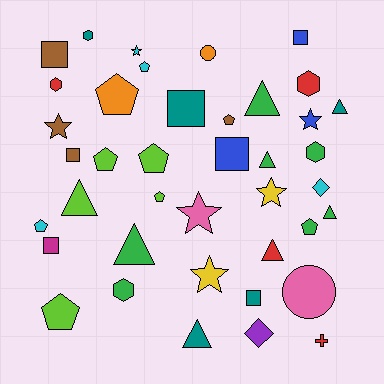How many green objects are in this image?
There are 7 green objects.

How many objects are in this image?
There are 40 objects.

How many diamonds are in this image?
There are 2 diamonds.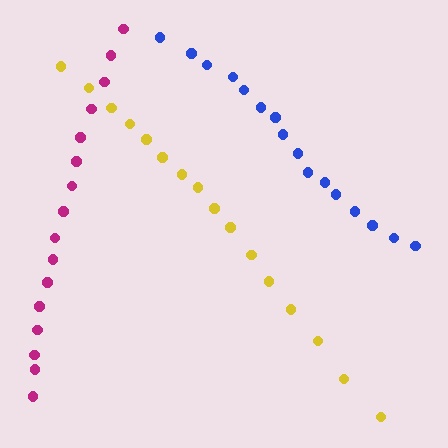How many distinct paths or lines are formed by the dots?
There are 3 distinct paths.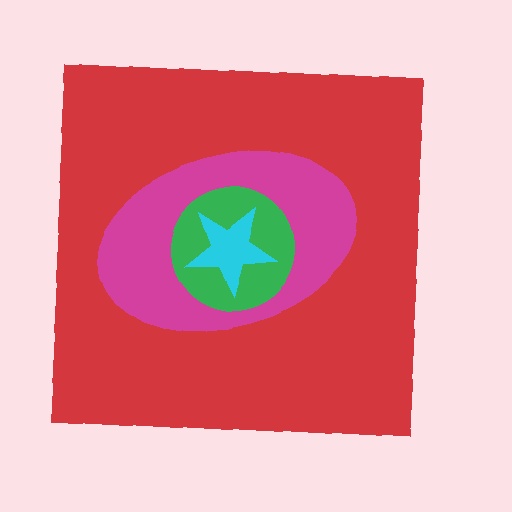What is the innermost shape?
The cyan star.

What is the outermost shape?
The red square.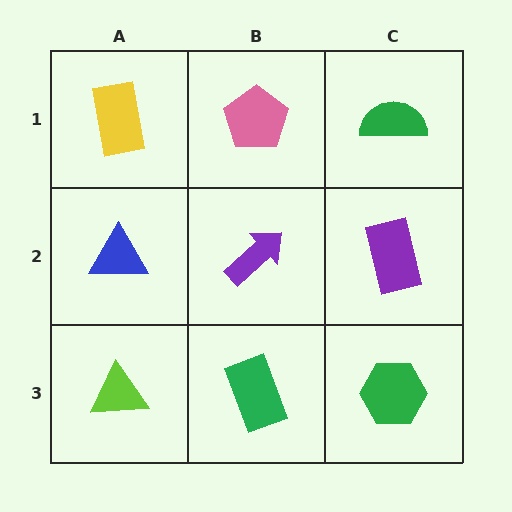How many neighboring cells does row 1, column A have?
2.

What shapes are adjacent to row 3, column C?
A purple rectangle (row 2, column C), a green rectangle (row 3, column B).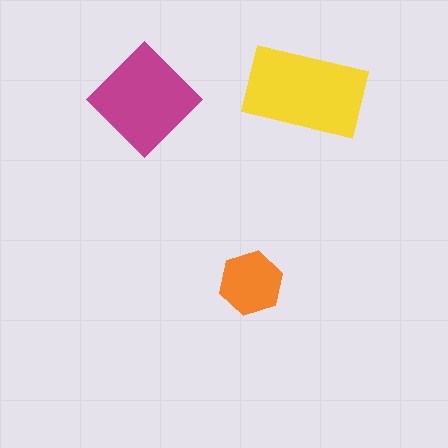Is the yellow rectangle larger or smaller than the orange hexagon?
Larger.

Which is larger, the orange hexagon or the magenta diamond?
The magenta diamond.